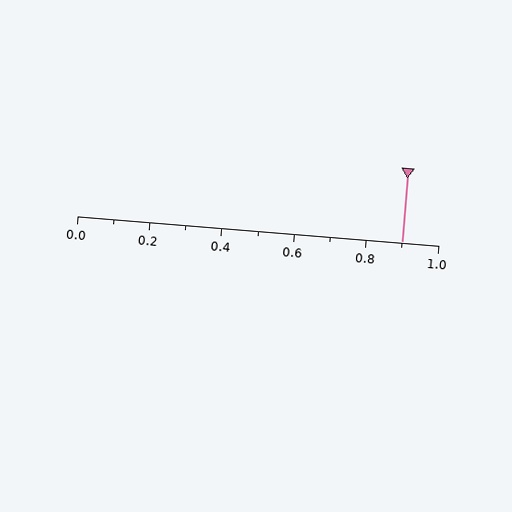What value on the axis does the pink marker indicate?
The marker indicates approximately 0.9.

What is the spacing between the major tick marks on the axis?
The major ticks are spaced 0.2 apart.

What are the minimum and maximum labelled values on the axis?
The axis runs from 0.0 to 1.0.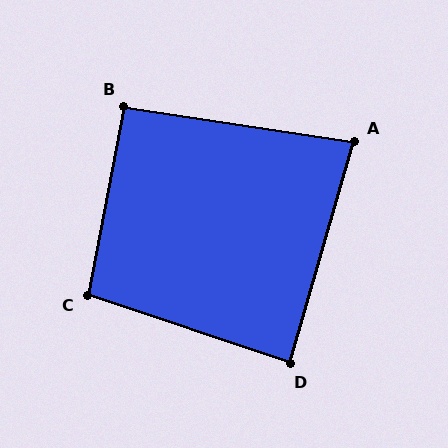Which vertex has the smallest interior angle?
A, at approximately 82 degrees.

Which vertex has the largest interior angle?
C, at approximately 98 degrees.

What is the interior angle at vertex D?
Approximately 88 degrees (approximately right).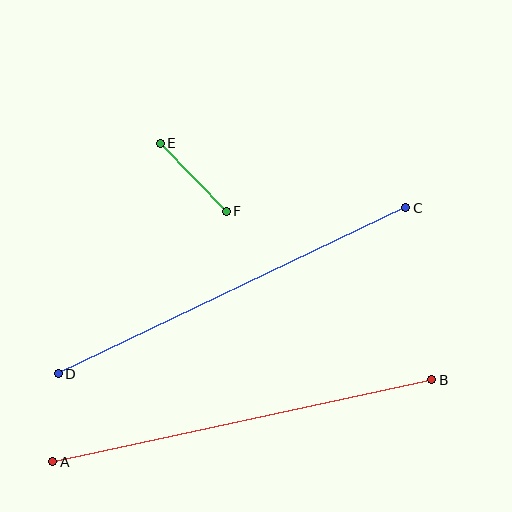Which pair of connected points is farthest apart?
Points A and B are farthest apart.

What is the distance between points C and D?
The distance is approximately 385 pixels.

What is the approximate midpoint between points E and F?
The midpoint is at approximately (193, 177) pixels.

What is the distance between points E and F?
The distance is approximately 95 pixels.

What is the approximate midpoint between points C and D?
The midpoint is at approximately (232, 291) pixels.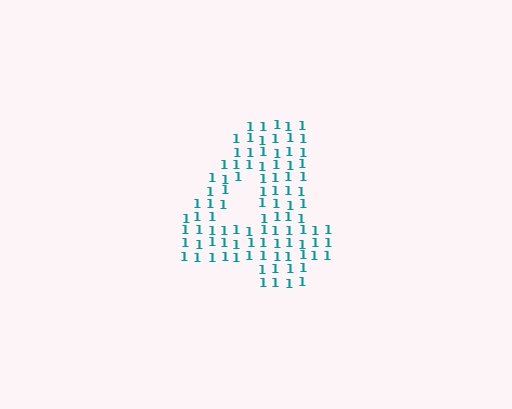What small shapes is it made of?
It is made of small digit 1's.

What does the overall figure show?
The overall figure shows the digit 4.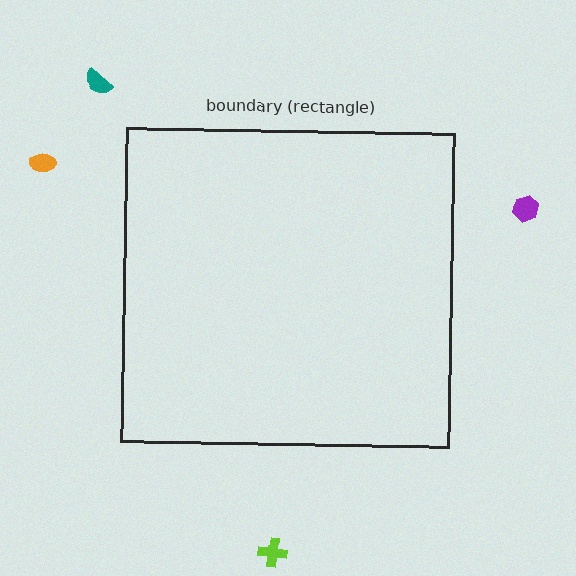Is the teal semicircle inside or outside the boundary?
Outside.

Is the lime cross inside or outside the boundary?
Outside.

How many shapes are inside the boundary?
0 inside, 4 outside.